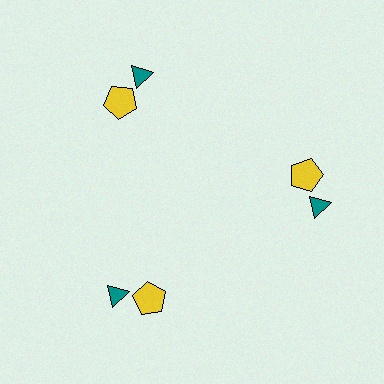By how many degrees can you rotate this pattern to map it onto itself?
The pattern maps onto itself every 120 degrees of rotation.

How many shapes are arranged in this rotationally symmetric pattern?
There are 6 shapes, arranged in 3 groups of 2.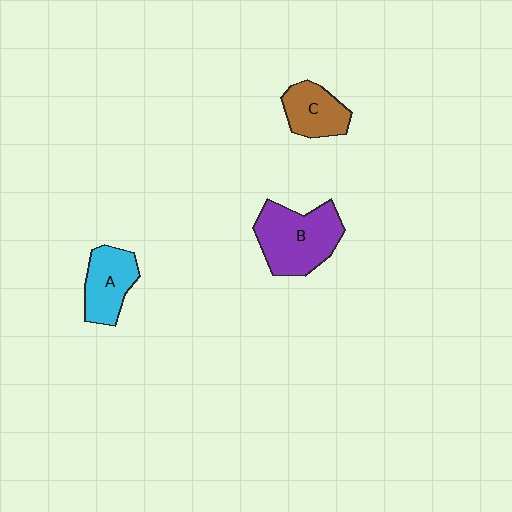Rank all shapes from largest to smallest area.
From largest to smallest: B (purple), A (cyan), C (brown).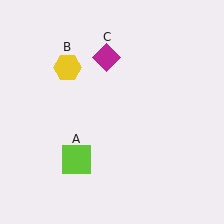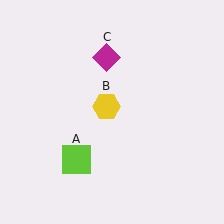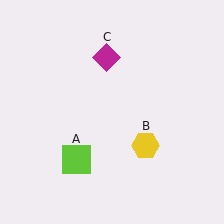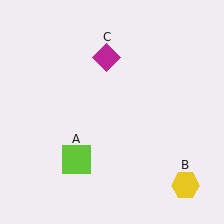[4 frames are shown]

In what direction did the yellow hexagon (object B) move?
The yellow hexagon (object B) moved down and to the right.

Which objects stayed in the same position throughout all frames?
Lime square (object A) and magenta diamond (object C) remained stationary.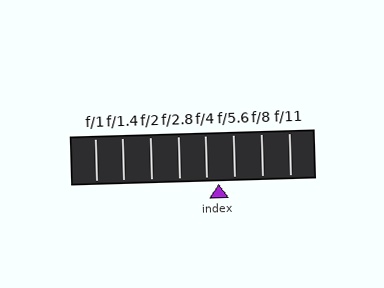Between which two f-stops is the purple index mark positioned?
The index mark is between f/4 and f/5.6.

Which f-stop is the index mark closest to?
The index mark is closest to f/4.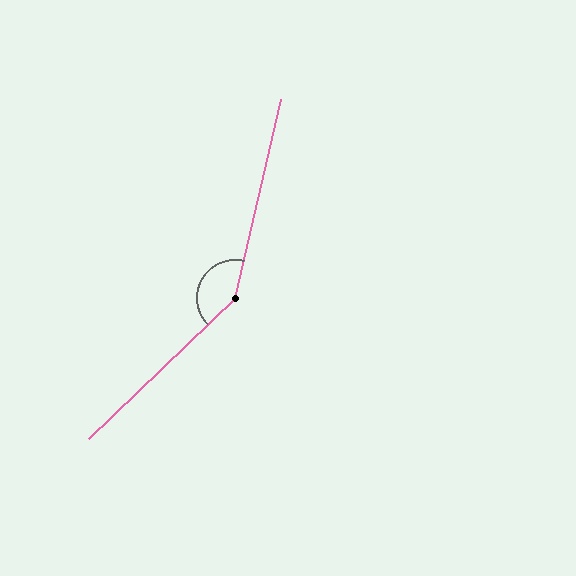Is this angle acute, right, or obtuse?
It is obtuse.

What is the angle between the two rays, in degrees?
Approximately 147 degrees.